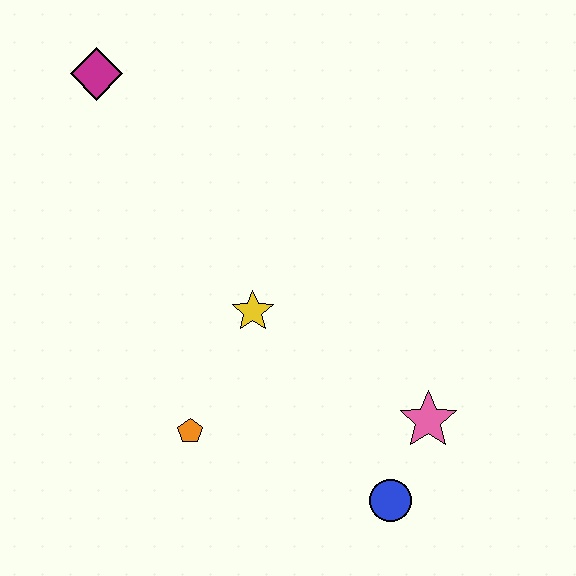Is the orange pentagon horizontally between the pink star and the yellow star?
No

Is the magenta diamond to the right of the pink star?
No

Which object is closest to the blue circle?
The pink star is closest to the blue circle.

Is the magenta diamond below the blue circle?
No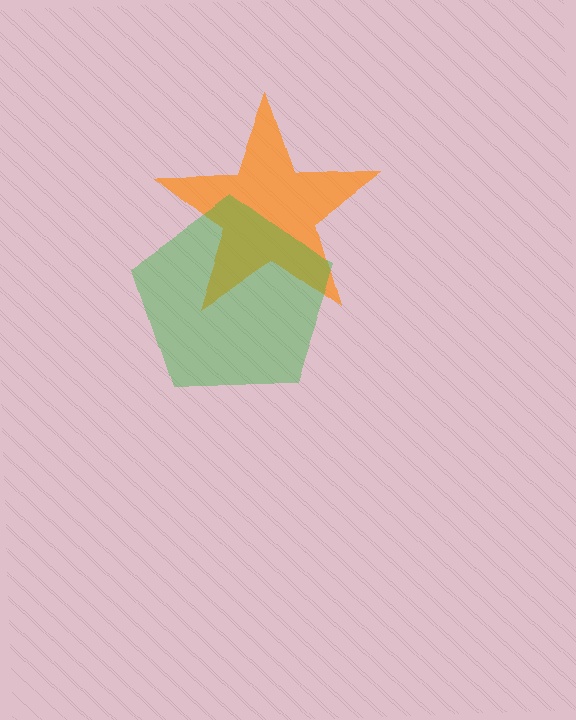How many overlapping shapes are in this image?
There are 2 overlapping shapes in the image.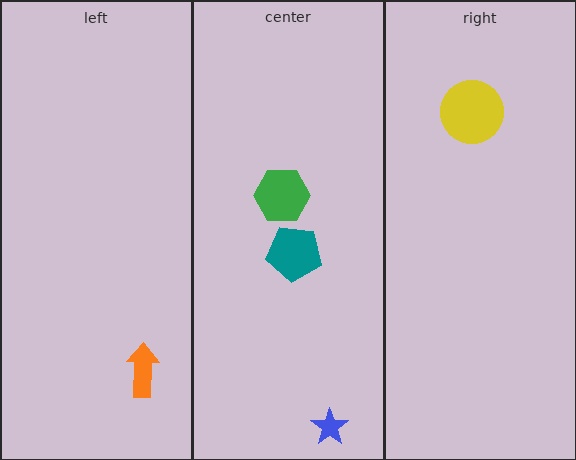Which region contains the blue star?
The center region.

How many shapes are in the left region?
1.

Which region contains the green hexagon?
The center region.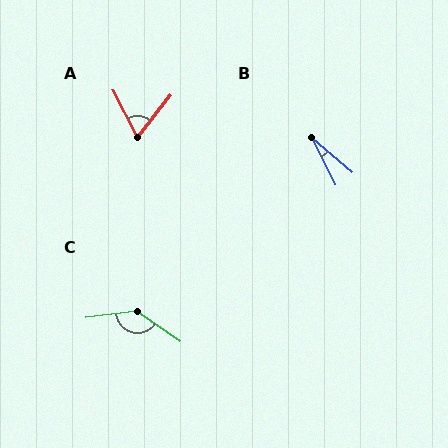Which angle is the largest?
C, at approximately 138 degrees.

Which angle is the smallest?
B, at approximately 24 degrees.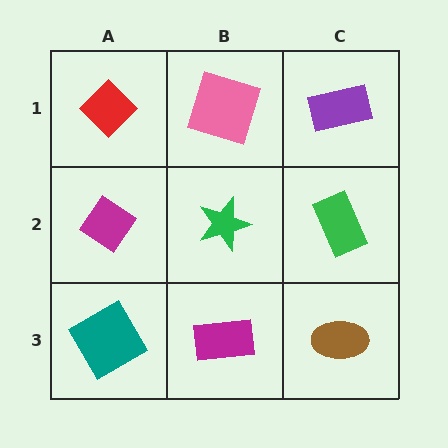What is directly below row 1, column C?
A green rectangle.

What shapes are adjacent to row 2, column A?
A red diamond (row 1, column A), a teal square (row 3, column A), a green star (row 2, column B).